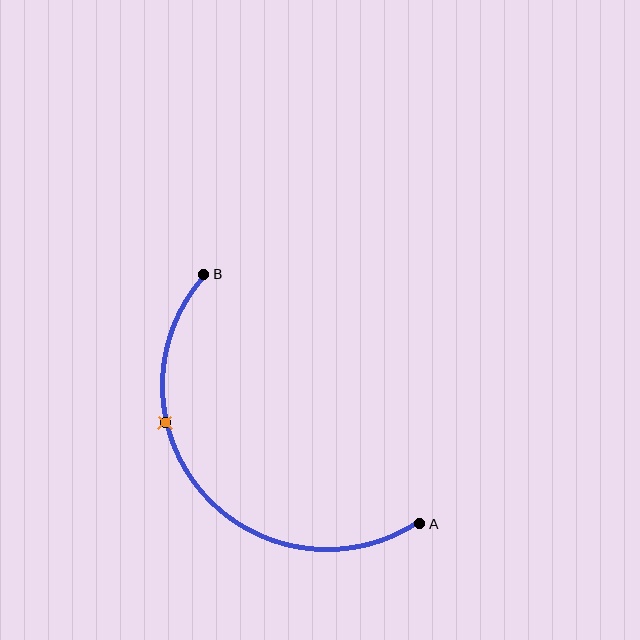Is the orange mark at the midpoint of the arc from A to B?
No. The orange mark lies on the arc but is closer to endpoint B. The arc midpoint would be at the point on the curve equidistant along the arc from both A and B.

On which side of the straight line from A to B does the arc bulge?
The arc bulges below and to the left of the straight line connecting A and B.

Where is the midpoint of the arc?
The arc midpoint is the point on the curve farthest from the straight line joining A and B. It sits below and to the left of that line.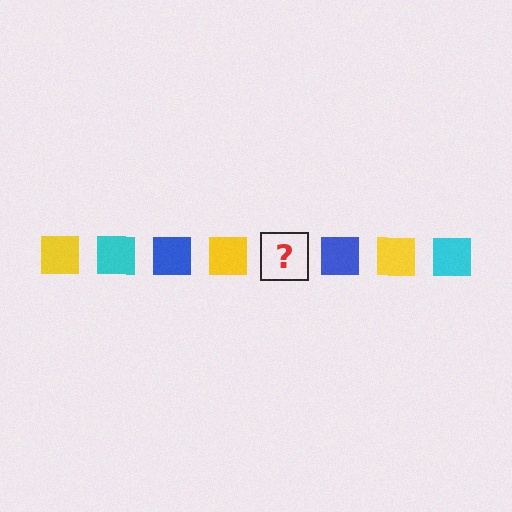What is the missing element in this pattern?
The missing element is a cyan square.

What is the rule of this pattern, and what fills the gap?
The rule is that the pattern cycles through yellow, cyan, blue squares. The gap should be filled with a cyan square.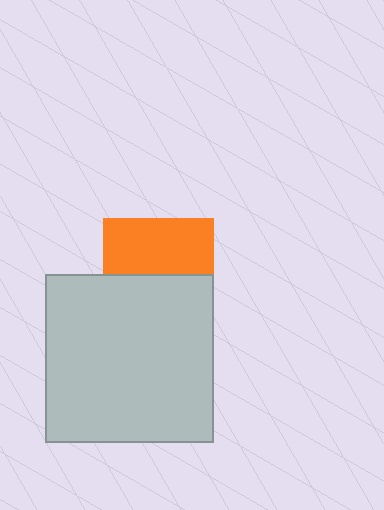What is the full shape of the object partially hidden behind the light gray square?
The partially hidden object is an orange square.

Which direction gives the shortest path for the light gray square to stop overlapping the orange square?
Moving down gives the shortest separation.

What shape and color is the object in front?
The object in front is a light gray square.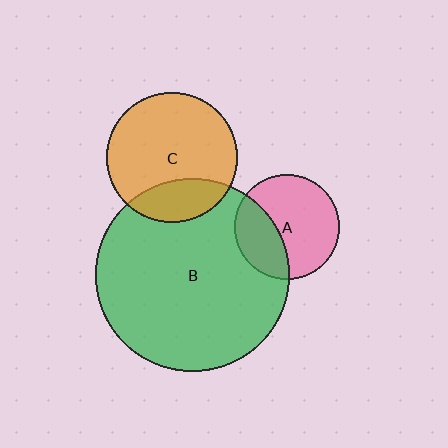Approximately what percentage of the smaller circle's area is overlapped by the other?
Approximately 25%.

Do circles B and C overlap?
Yes.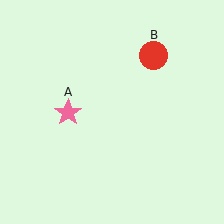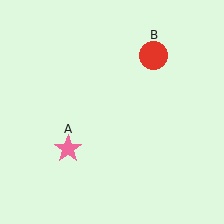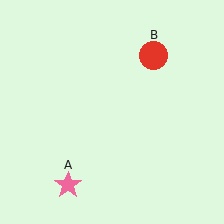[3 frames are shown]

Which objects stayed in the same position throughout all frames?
Red circle (object B) remained stationary.